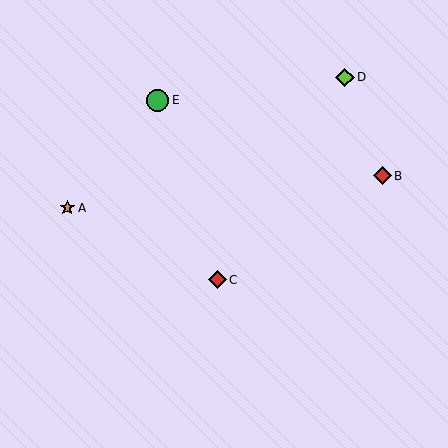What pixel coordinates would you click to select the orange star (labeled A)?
Click at (67, 208) to select the orange star A.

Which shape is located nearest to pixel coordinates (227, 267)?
The red diamond (labeled C) at (217, 280) is nearest to that location.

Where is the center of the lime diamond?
The center of the lime diamond is at (345, 77).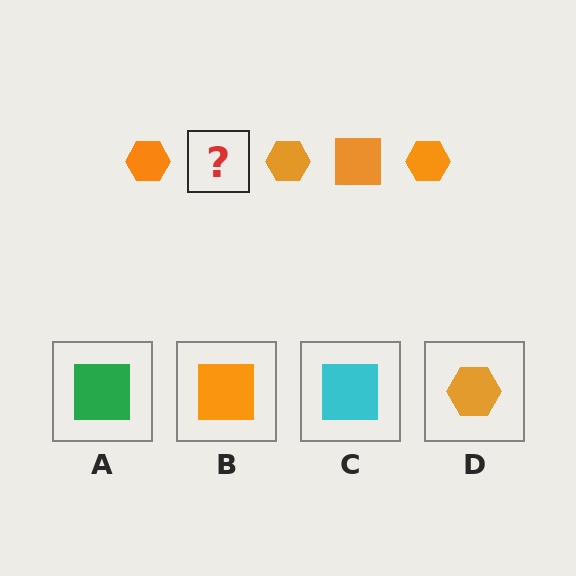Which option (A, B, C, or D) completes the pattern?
B.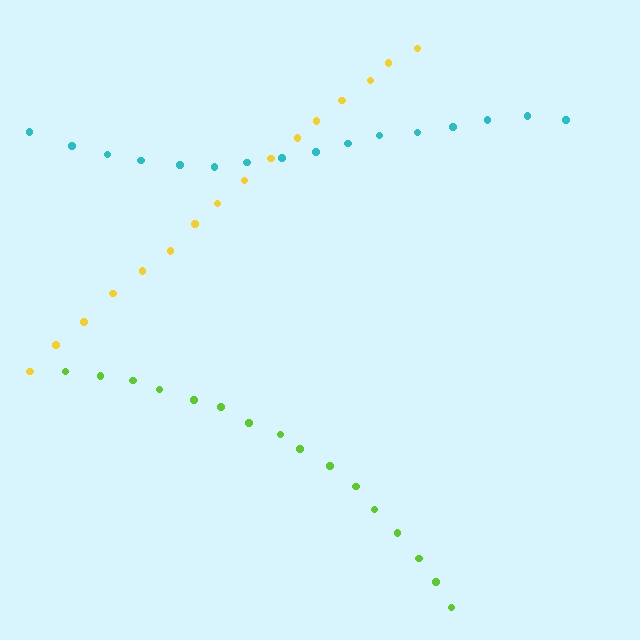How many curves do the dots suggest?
There are 3 distinct paths.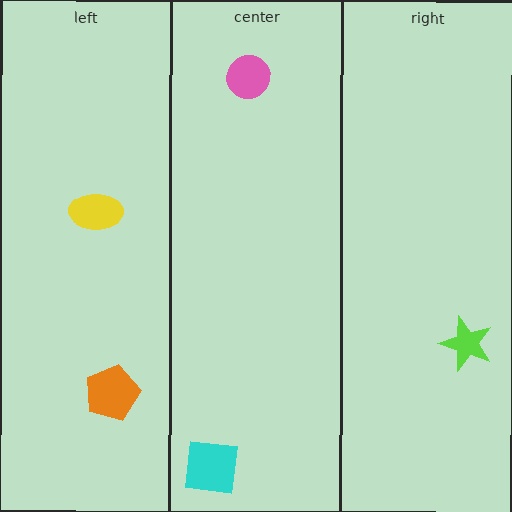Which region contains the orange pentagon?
The left region.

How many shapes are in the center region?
2.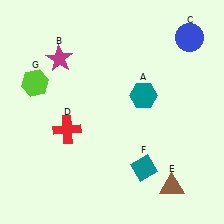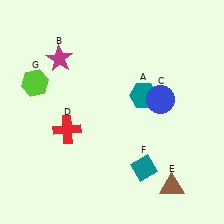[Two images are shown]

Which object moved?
The blue circle (C) moved down.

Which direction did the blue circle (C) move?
The blue circle (C) moved down.